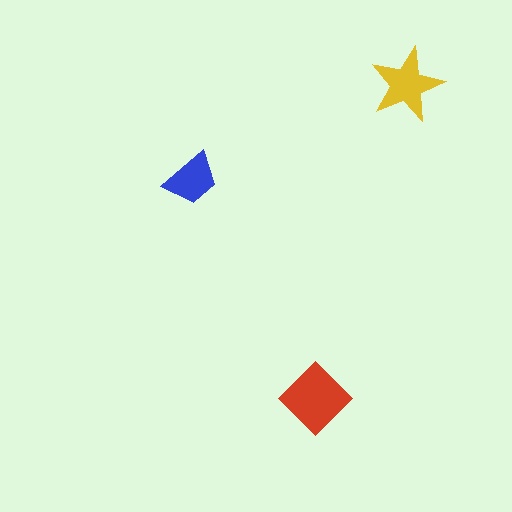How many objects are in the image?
There are 3 objects in the image.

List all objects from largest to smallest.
The red diamond, the yellow star, the blue trapezoid.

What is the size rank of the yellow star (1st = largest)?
2nd.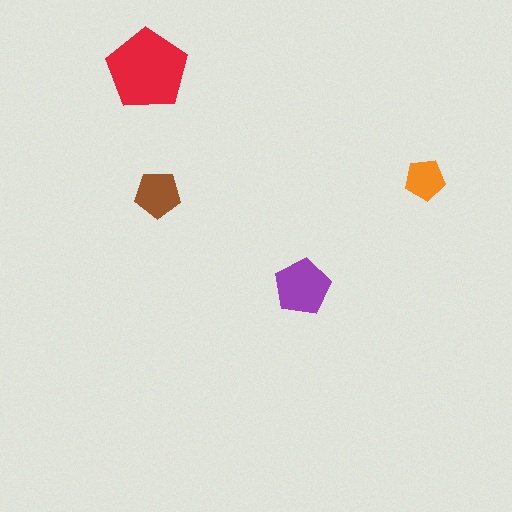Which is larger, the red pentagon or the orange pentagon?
The red one.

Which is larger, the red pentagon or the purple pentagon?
The red one.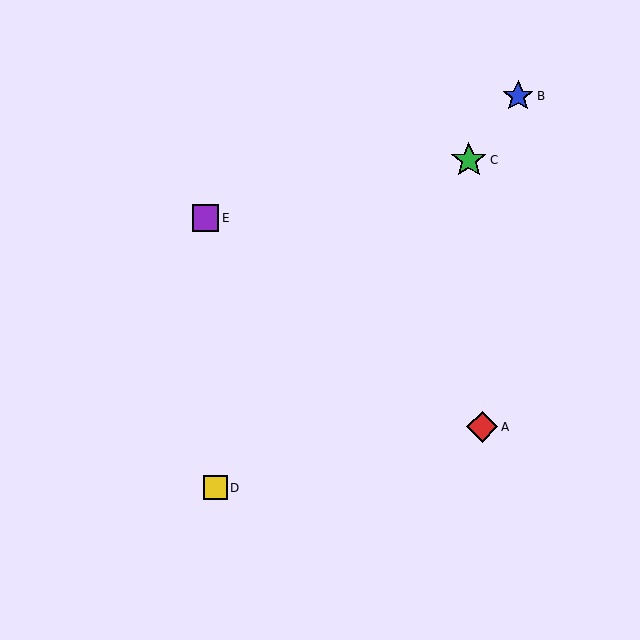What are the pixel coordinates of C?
Object C is at (469, 160).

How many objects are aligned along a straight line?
3 objects (B, C, D) are aligned along a straight line.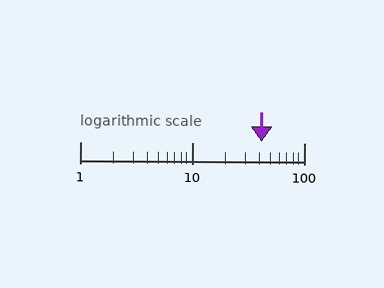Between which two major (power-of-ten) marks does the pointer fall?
The pointer is between 10 and 100.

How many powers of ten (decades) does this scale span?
The scale spans 2 decades, from 1 to 100.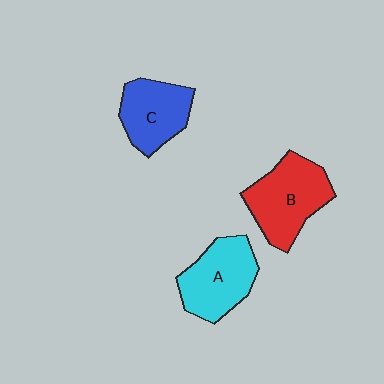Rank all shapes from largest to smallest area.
From largest to smallest: B (red), A (cyan), C (blue).